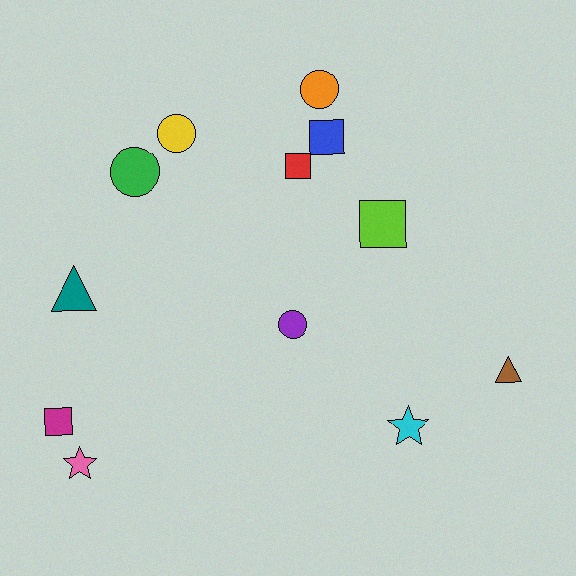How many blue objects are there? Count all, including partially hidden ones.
There is 1 blue object.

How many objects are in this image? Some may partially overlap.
There are 12 objects.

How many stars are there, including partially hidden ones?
There are 2 stars.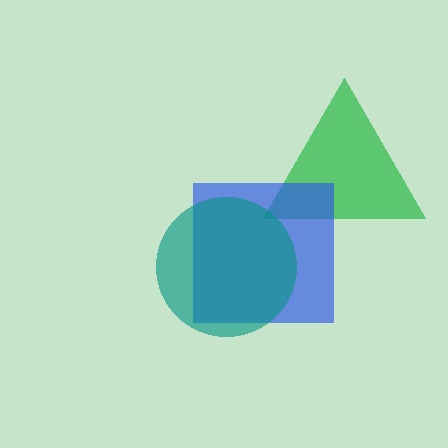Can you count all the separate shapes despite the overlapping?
Yes, there are 3 separate shapes.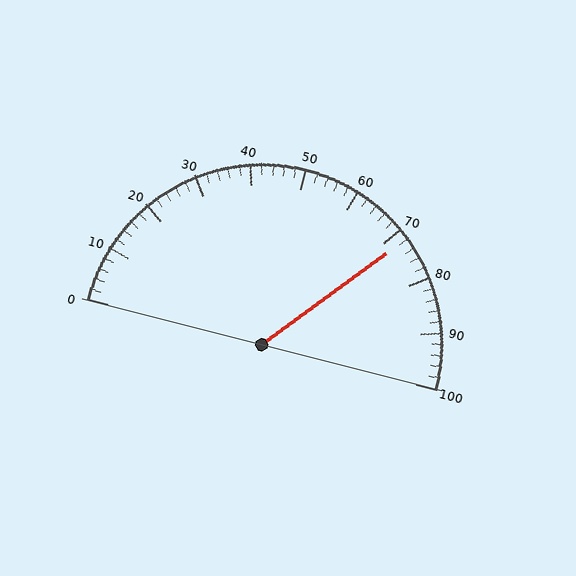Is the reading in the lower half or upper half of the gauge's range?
The reading is in the upper half of the range (0 to 100).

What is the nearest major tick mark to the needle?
The nearest major tick mark is 70.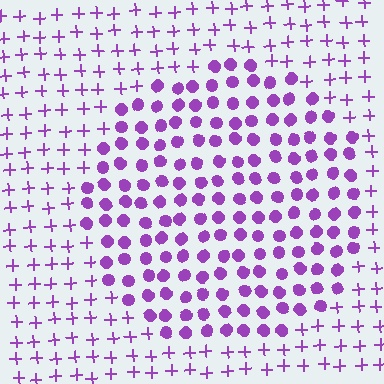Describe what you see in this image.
The image is filled with small purple elements arranged in a uniform grid. A circle-shaped region contains circles, while the surrounding area contains plus signs. The boundary is defined purely by the change in element shape.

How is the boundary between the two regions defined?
The boundary is defined by a change in element shape: circles inside vs. plus signs outside. All elements share the same color and spacing.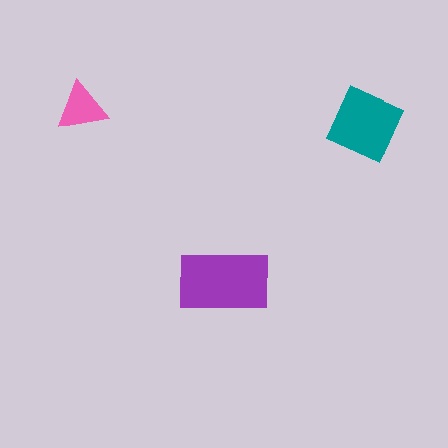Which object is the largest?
The purple rectangle.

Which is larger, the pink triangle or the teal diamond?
The teal diamond.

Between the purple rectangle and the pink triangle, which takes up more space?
The purple rectangle.